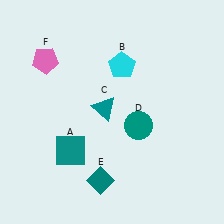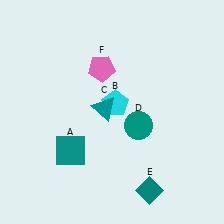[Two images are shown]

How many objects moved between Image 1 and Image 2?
3 objects moved between the two images.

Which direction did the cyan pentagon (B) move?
The cyan pentagon (B) moved down.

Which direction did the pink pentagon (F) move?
The pink pentagon (F) moved right.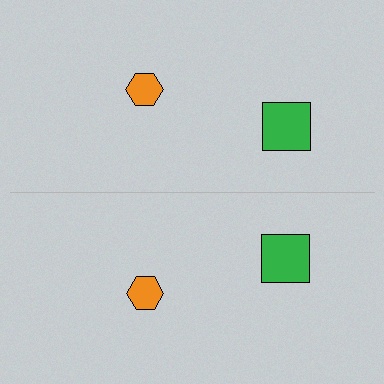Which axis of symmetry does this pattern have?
The pattern has a horizontal axis of symmetry running through the center of the image.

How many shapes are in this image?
There are 4 shapes in this image.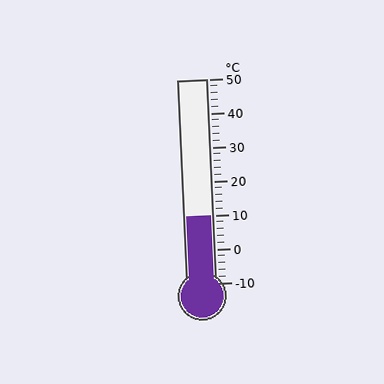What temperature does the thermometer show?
The thermometer shows approximately 10°C.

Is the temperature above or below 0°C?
The temperature is above 0°C.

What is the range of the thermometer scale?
The thermometer scale ranges from -10°C to 50°C.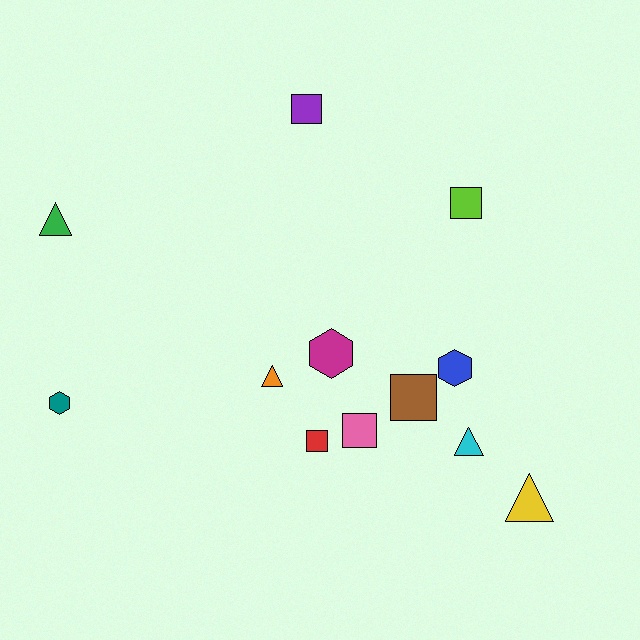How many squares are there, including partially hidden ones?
There are 5 squares.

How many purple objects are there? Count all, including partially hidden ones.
There is 1 purple object.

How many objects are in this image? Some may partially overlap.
There are 12 objects.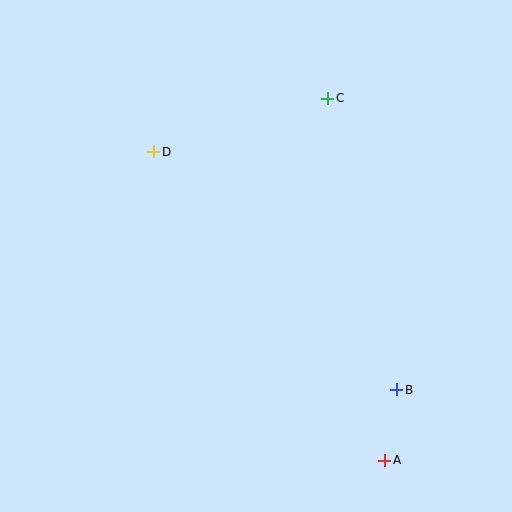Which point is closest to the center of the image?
Point D at (154, 152) is closest to the center.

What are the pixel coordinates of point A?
Point A is at (385, 460).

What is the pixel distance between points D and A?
The distance between D and A is 386 pixels.